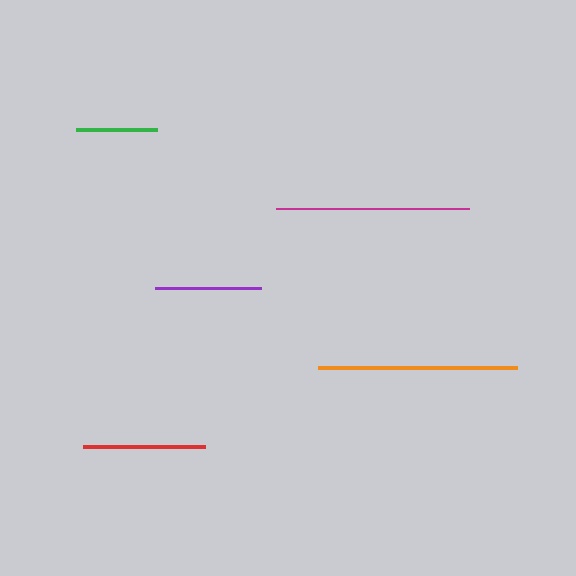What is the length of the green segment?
The green segment is approximately 80 pixels long.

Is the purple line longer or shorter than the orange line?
The orange line is longer than the purple line.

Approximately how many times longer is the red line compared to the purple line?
The red line is approximately 1.2 times the length of the purple line.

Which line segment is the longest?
The orange line is the longest at approximately 199 pixels.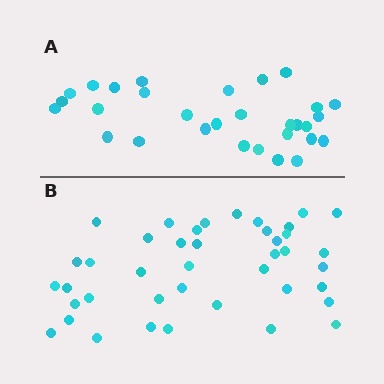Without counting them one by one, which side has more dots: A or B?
Region B (the bottom region) has more dots.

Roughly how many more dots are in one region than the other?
Region B has roughly 12 or so more dots than region A.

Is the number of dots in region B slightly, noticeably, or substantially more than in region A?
Region B has noticeably more, but not dramatically so. The ratio is roughly 1.4 to 1.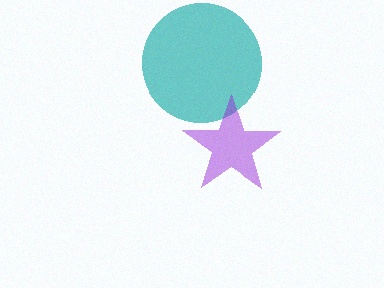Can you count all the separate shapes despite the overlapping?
Yes, there are 2 separate shapes.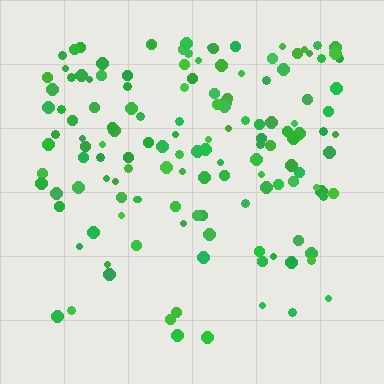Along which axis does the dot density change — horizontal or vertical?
Vertical.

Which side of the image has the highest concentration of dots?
The top.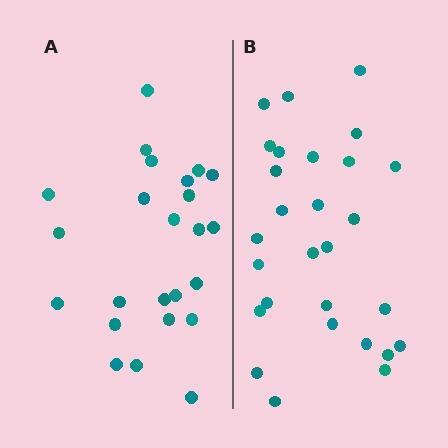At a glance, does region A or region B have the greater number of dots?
Region B (the right region) has more dots.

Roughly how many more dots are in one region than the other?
Region B has about 4 more dots than region A.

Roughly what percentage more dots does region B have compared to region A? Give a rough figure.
About 15% more.